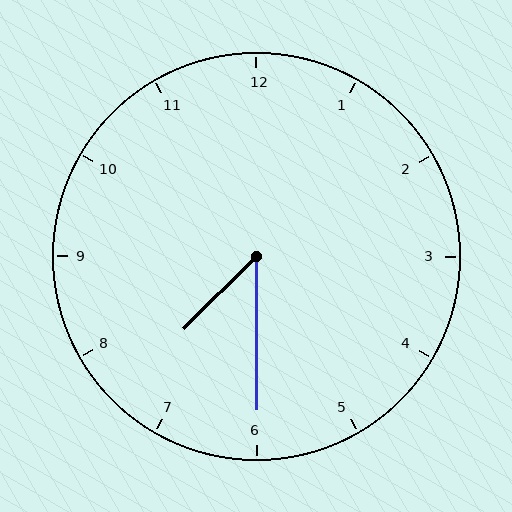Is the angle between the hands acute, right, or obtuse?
It is acute.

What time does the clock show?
7:30.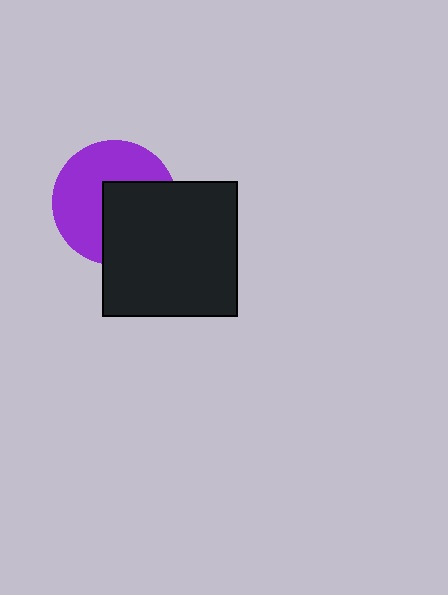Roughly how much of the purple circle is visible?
About half of it is visible (roughly 56%).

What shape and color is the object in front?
The object in front is a black square.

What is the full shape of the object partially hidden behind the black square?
The partially hidden object is a purple circle.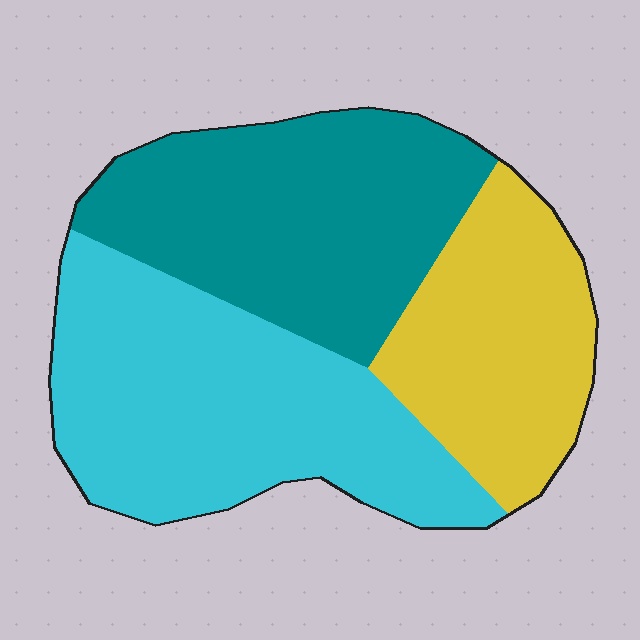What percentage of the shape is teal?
Teal takes up about one third (1/3) of the shape.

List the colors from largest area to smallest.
From largest to smallest: cyan, teal, yellow.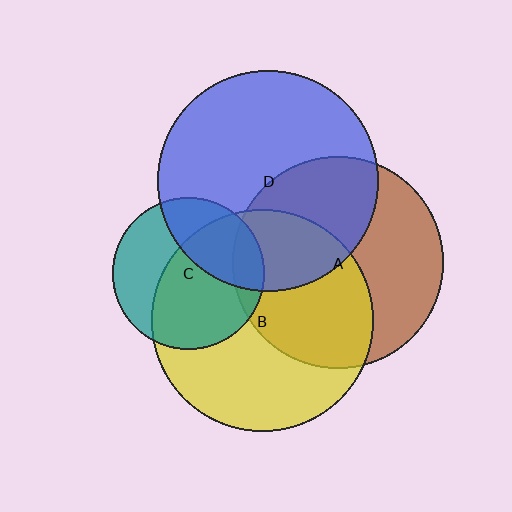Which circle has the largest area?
Circle B (yellow).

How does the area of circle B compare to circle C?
Approximately 2.1 times.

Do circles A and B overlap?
Yes.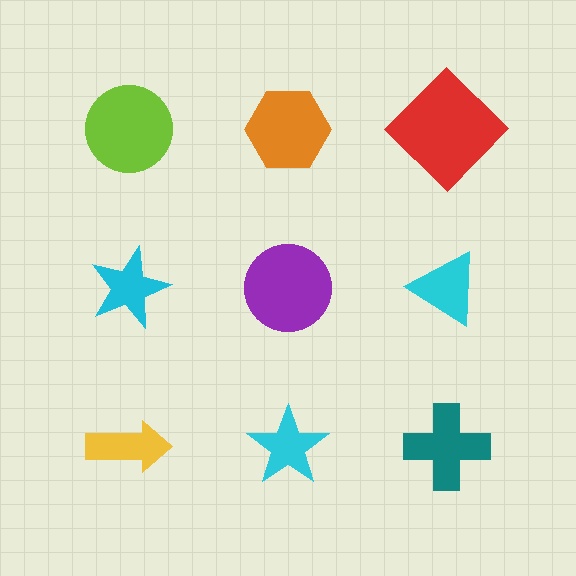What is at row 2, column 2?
A purple circle.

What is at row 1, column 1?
A lime circle.